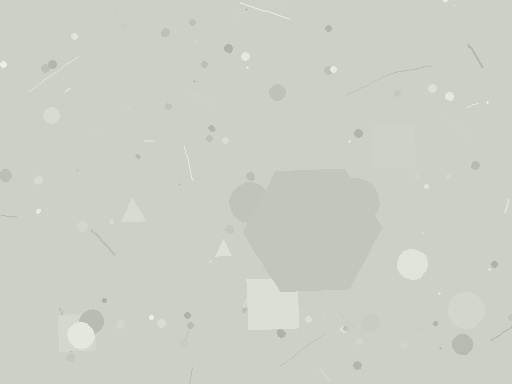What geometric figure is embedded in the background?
A hexagon is embedded in the background.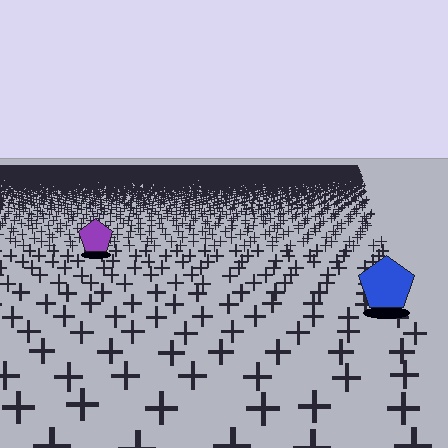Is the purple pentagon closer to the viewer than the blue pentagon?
No. The blue pentagon is closer — you can tell from the texture gradient: the ground texture is coarser near it.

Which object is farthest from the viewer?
The purple pentagon is farthest from the viewer. It appears smaller and the ground texture around it is denser.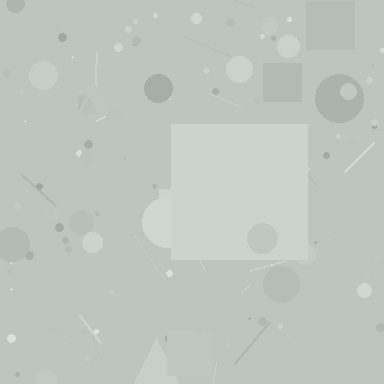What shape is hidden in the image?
A square is hidden in the image.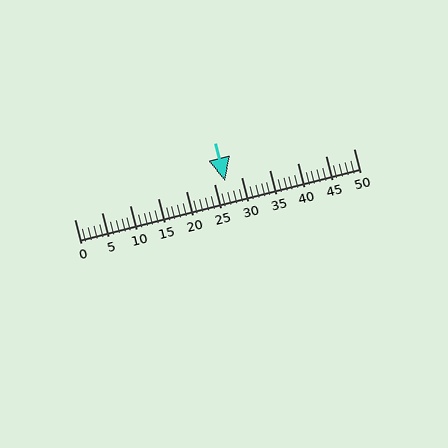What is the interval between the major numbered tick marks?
The major tick marks are spaced 5 units apart.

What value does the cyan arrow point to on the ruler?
The cyan arrow points to approximately 27.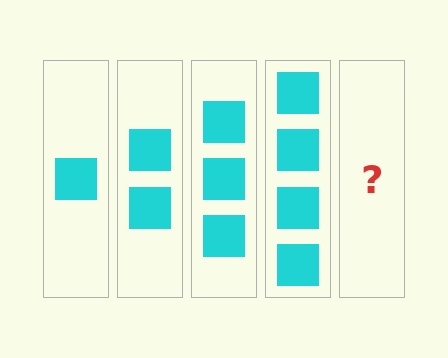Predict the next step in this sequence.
The next step is 5 squares.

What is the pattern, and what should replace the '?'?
The pattern is that each step adds one more square. The '?' should be 5 squares.